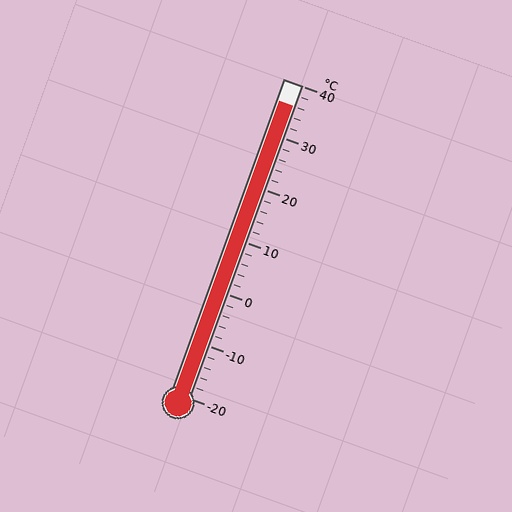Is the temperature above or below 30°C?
The temperature is above 30°C.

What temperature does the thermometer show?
The thermometer shows approximately 36°C.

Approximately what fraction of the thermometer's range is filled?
The thermometer is filled to approximately 95% of its range.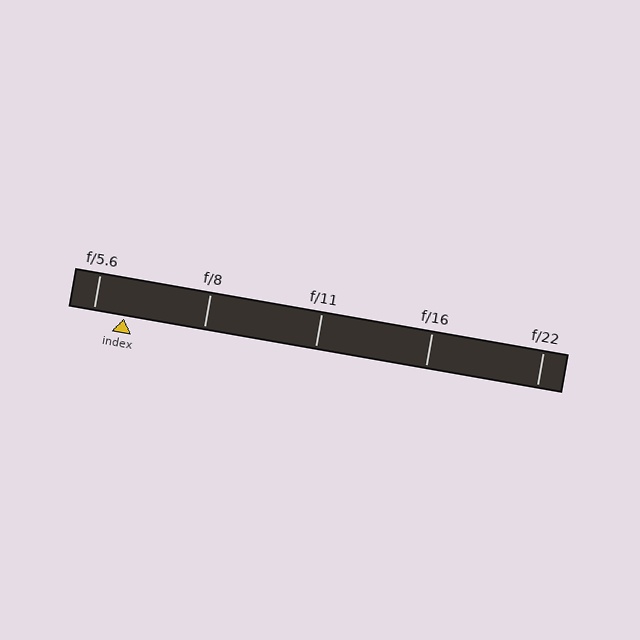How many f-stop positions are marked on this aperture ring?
There are 5 f-stop positions marked.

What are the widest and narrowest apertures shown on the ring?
The widest aperture shown is f/5.6 and the narrowest is f/22.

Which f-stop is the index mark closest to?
The index mark is closest to f/5.6.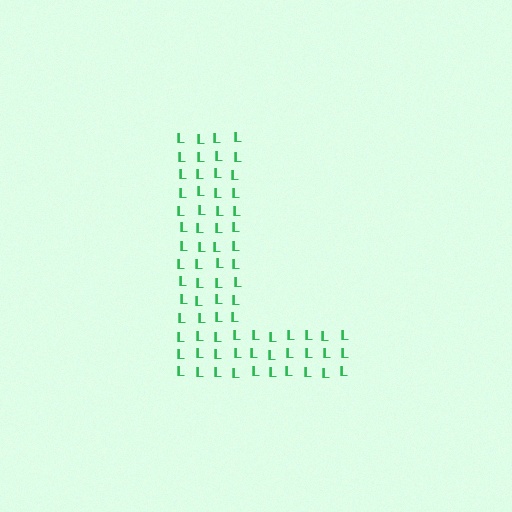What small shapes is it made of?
It is made of small letter L's.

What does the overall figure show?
The overall figure shows the letter L.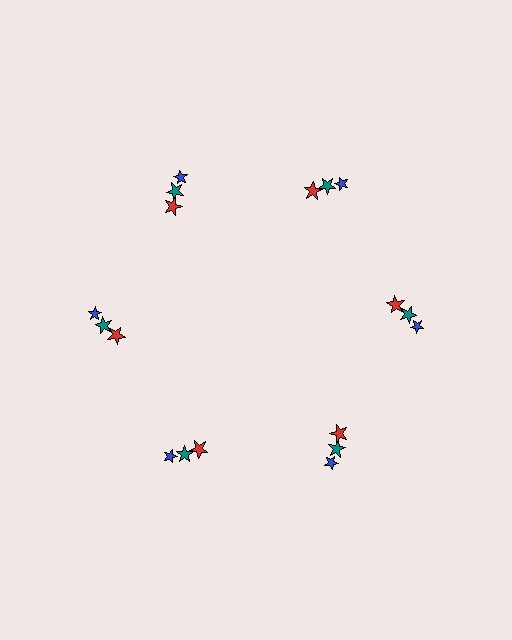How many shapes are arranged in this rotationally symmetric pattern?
There are 18 shapes, arranged in 6 groups of 3.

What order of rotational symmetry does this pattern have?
This pattern has 6-fold rotational symmetry.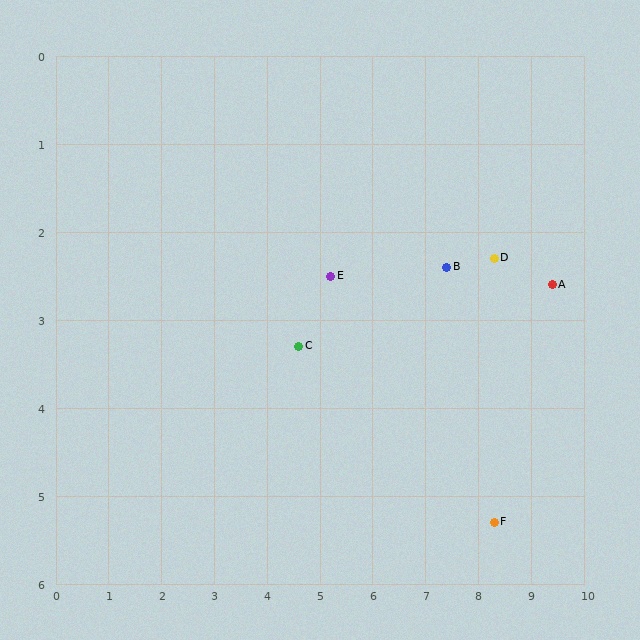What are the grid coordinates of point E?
Point E is at approximately (5.2, 2.5).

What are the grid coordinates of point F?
Point F is at approximately (8.3, 5.3).